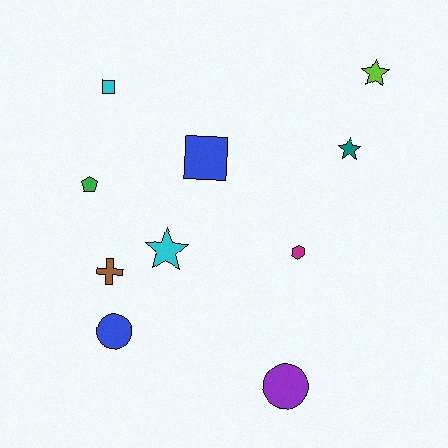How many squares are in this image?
There are 2 squares.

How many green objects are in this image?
There is 1 green object.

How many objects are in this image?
There are 10 objects.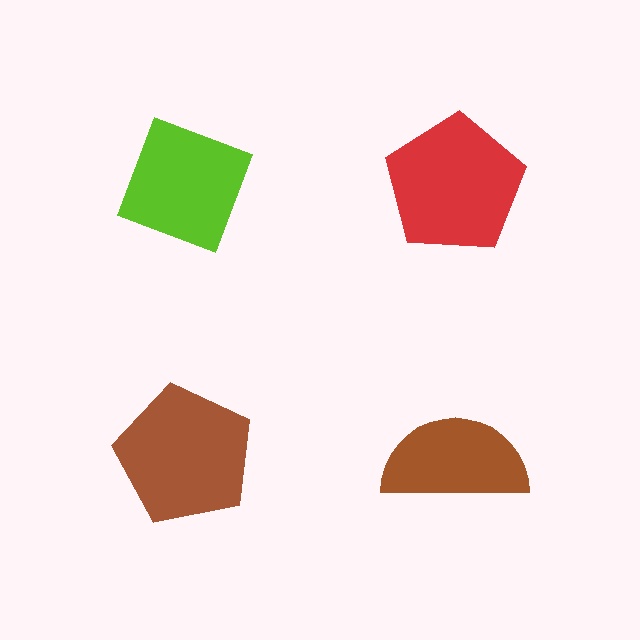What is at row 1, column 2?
A red pentagon.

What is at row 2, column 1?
A brown pentagon.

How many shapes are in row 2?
2 shapes.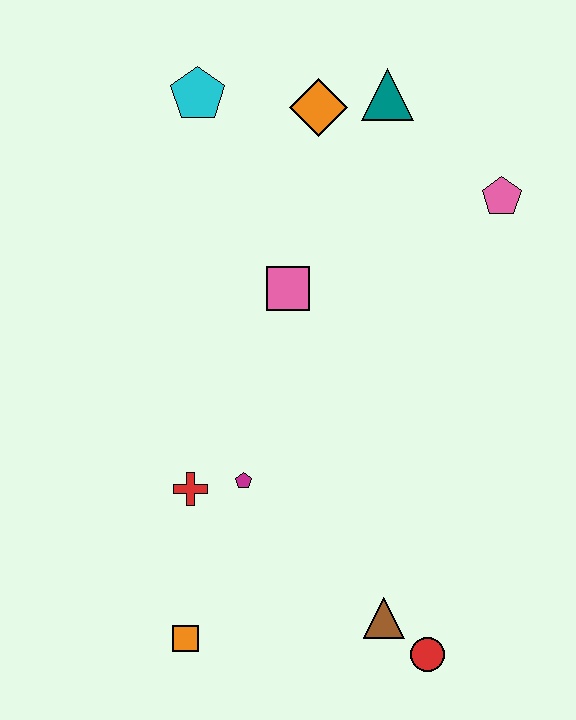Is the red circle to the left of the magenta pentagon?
No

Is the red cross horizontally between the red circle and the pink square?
No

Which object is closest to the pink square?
The orange diamond is closest to the pink square.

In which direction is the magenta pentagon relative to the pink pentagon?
The magenta pentagon is below the pink pentagon.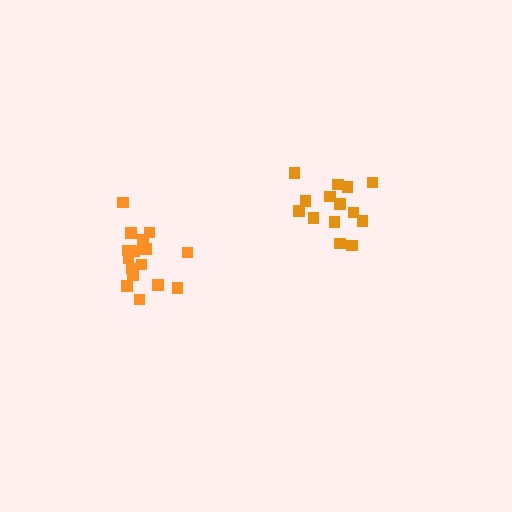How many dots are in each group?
Group 1: 14 dots, Group 2: 16 dots (30 total).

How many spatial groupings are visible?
There are 2 spatial groupings.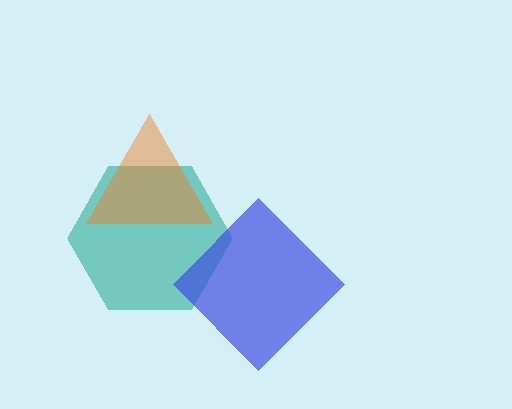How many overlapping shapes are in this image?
There are 3 overlapping shapes in the image.